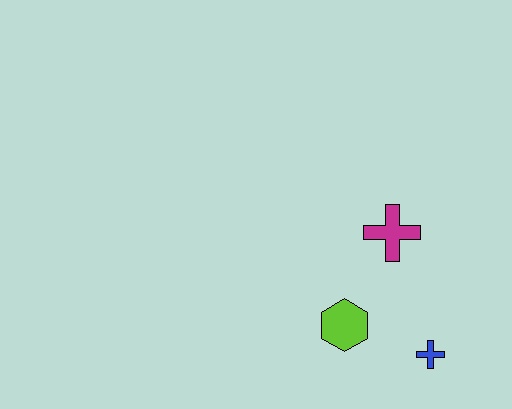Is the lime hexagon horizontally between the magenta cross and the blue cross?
No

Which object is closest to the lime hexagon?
The blue cross is closest to the lime hexagon.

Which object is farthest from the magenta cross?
The blue cross is farthest from the magenta cross.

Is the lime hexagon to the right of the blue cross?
No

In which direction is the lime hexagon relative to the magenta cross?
The lime hexagon is below the magenta cross.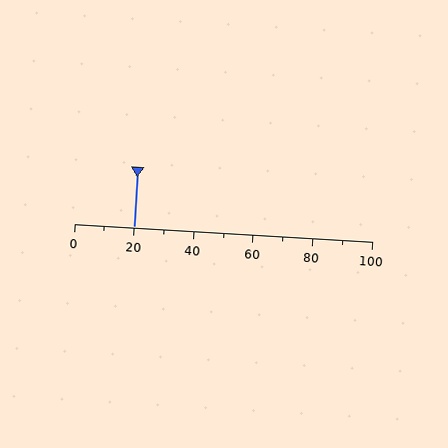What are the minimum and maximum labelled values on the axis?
The axis runs from 0 to 100.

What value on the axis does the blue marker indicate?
The marker indicates approximately 20.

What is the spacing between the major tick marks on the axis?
The major ticks are spaced 20 apart.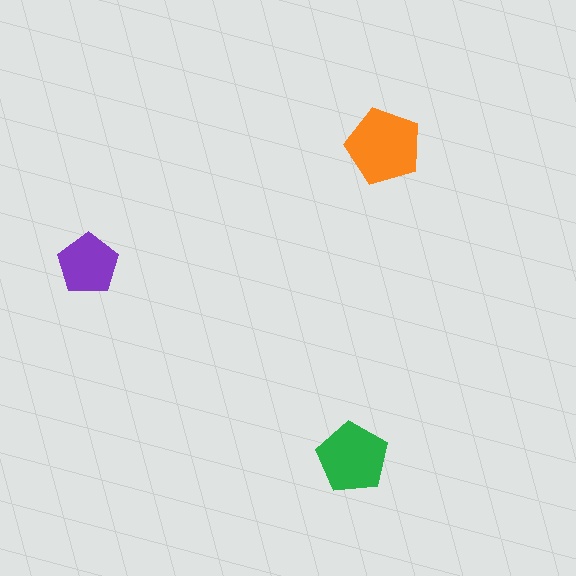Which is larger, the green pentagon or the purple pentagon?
The green one.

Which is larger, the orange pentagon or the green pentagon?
The orange one.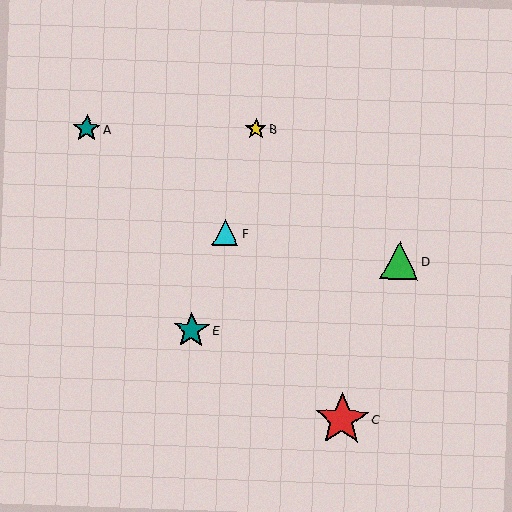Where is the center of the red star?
The center of the red star is at (342, 419).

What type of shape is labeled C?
Shape C is a red star.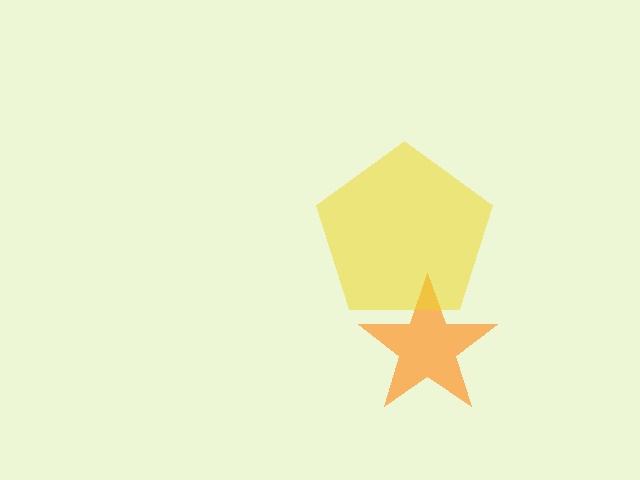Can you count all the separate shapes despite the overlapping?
Yes, there are 2 separate shapes.